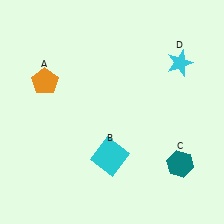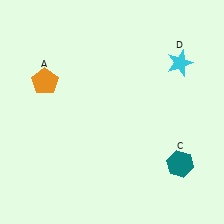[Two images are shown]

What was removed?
The cyan square (B) was removed in Image 2.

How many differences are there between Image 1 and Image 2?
There is 1 difference between the two images.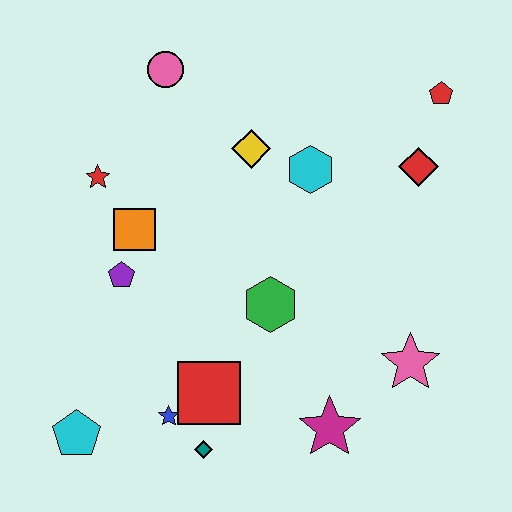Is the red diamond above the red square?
Yes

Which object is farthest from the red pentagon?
The cyan pentagon is farthest from the red pentagon.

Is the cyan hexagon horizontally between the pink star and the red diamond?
No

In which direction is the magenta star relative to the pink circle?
The magenta star is below the pink circle.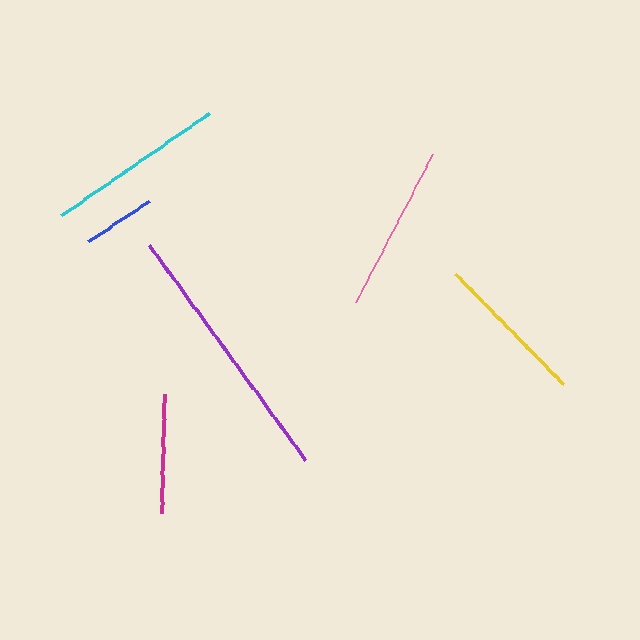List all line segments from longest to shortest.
From longest to shortest: purple, cyan, pink, yellow, magenta, blue.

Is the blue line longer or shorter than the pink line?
The pink line is longer than the blue line.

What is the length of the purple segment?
The purple segment is approximately 265 pixels long.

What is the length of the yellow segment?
The yellow segment is approximately 154 pixels long.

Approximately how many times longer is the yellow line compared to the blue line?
The yellow line is approximately 2.1 times the length of the blue line.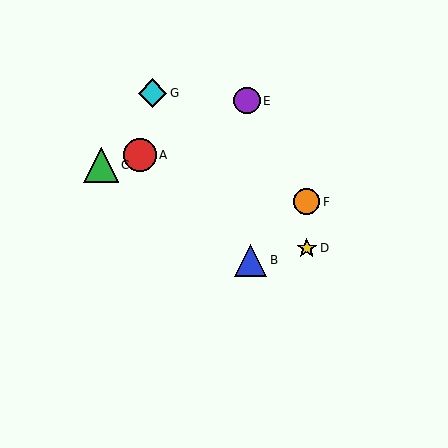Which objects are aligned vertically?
Objects D, F are aligned vertically.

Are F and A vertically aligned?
No, F is at x≈307 and A is at x≈140.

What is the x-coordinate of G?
Object G is at x≈153.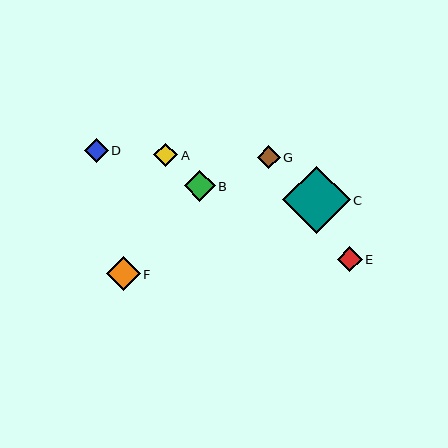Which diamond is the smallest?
Diamond G is the smallest with a size of approximately 23 pixels.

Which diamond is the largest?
Diamond C is the largest with a size of approximately 68 pixels.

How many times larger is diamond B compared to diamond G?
Diamond B is approximately 1.3 times the size of diamond G.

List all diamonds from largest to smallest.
From largest to smallest: C, F, B, E, D, A, G.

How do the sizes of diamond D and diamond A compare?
Diamond D and diamond A are approximately the same size.